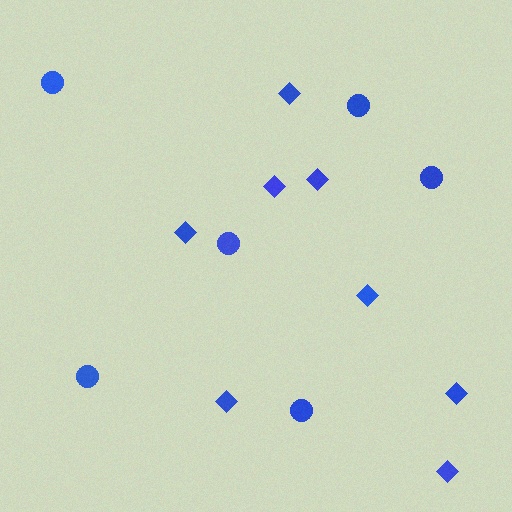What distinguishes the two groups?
There are 2 groups: one group of diamonds (8) and one group of circles (6).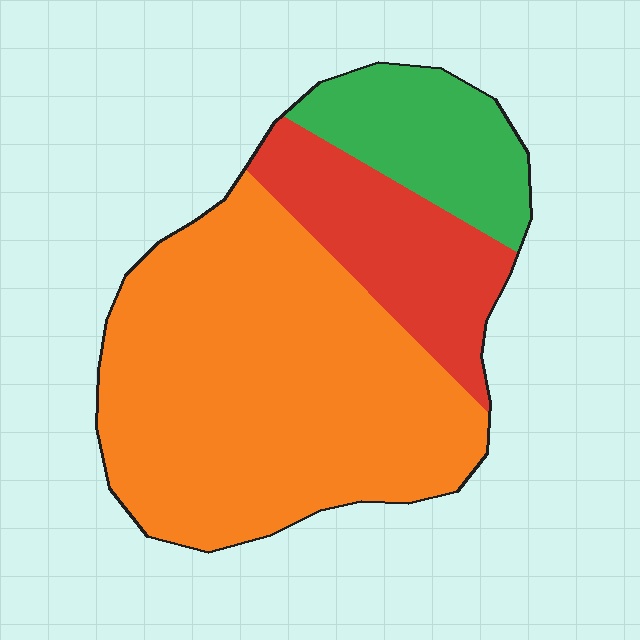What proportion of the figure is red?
Red takes up about one fifth (1/5) of the figure.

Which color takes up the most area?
Orange, at roughly 65%.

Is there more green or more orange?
Orange.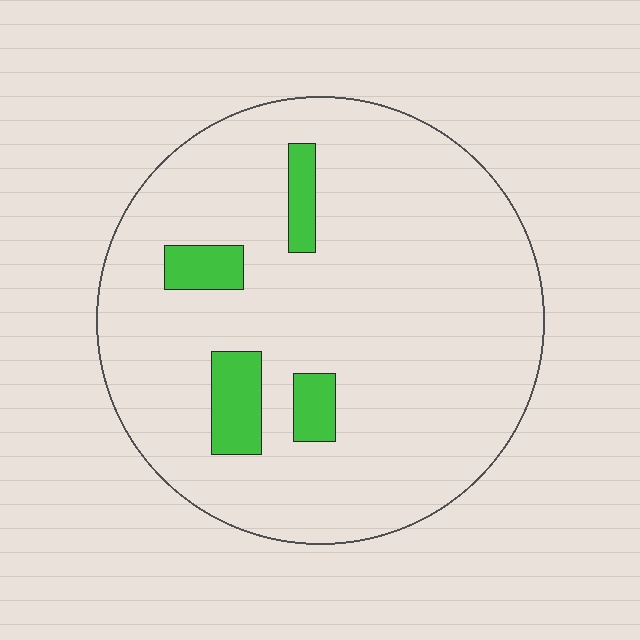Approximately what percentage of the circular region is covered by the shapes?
Approximately 10%.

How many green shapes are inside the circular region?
4.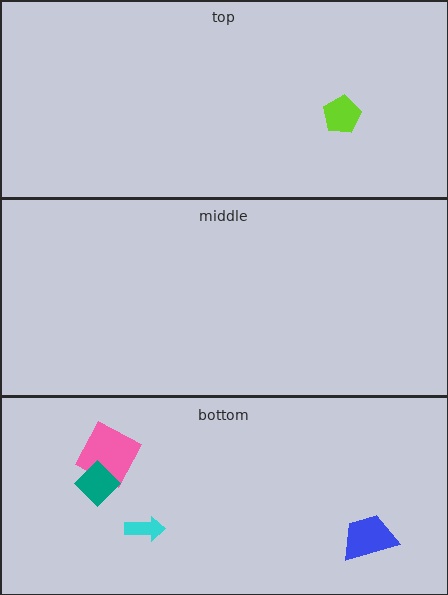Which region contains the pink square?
The bottom region.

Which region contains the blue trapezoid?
The bottom region.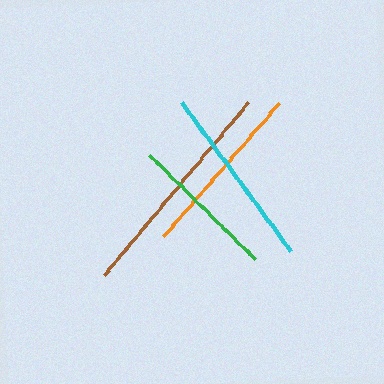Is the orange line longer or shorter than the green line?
The orange line is longer than the green line.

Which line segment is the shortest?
The green line is the shortest at approximately 148 pixels.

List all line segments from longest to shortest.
From longest to shortest: brown, cyan, orange, green.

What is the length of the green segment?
The green segment is approximately 148 pixels long.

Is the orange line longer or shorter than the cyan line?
The cyan line is longer than the orange line.